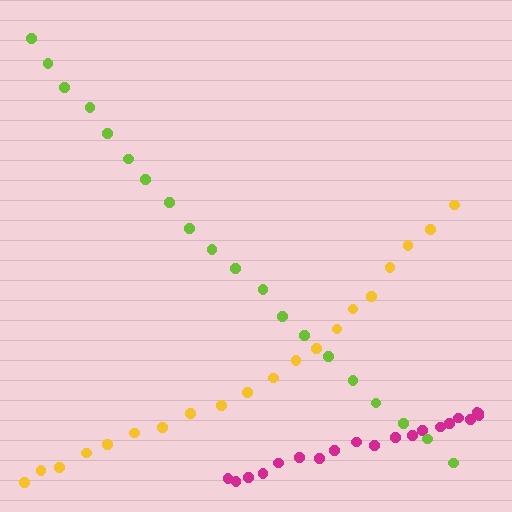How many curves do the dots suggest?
There are 3 distinct paths.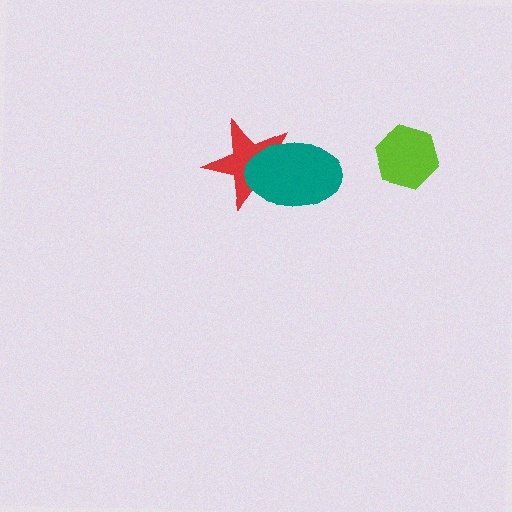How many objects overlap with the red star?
1 object overlaps with the red star.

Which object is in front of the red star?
The teal ellipse is in front of the red star.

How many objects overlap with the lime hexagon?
0 objects overlap with the lime hexagon.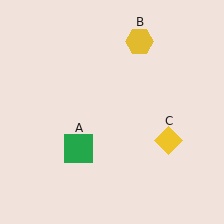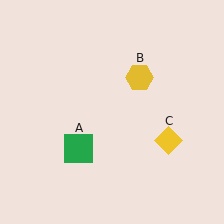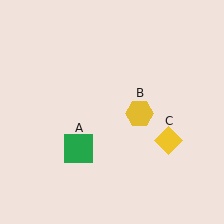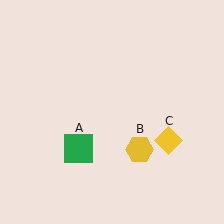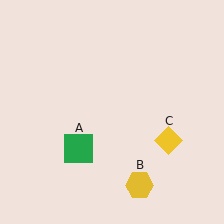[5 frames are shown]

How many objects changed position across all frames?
1 object changed position: yellow hexagon (object B).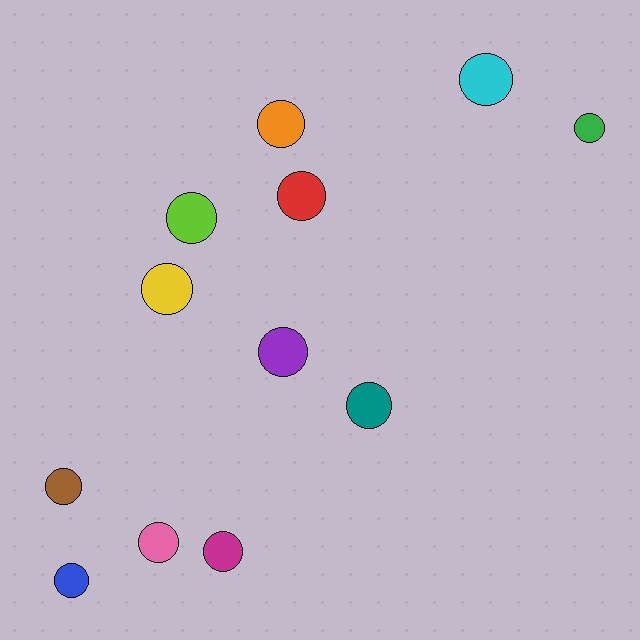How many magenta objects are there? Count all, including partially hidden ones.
There is 1 magenta object.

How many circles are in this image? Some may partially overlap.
There are 12 circles.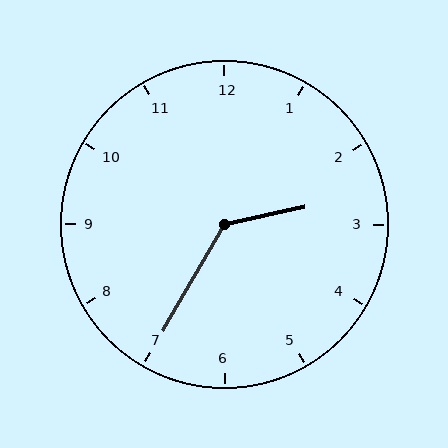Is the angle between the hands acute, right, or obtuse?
It is obtuse.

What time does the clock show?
2:35.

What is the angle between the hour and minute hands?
Approximately 132 degrees.